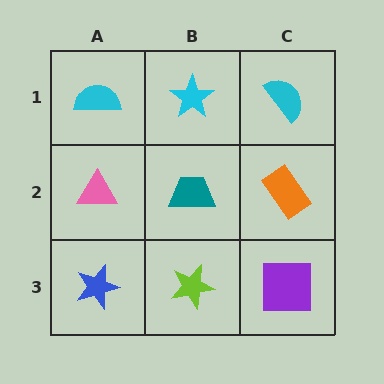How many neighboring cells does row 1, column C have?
2.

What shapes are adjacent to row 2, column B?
A cyan star (row 1, column B), a lime star (row 3, column B), a pink triangle (row 2, column A), an orange rectangle (row 2, column C).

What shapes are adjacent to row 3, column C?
An orange rectangle (row 2, column C), a lime star (row 3, column B).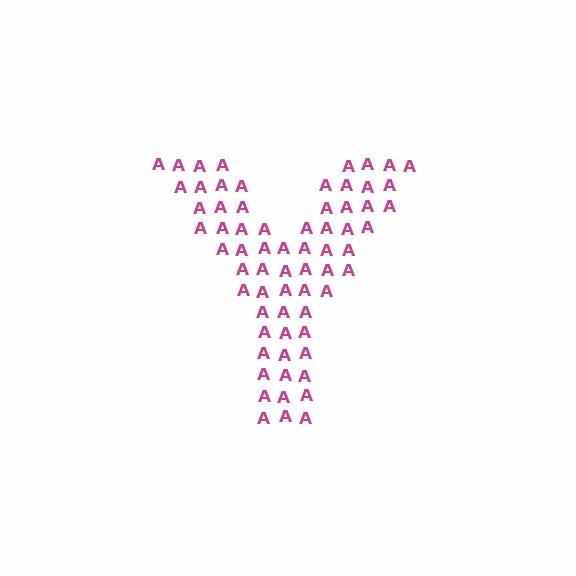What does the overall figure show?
The overall figure shows the letter Y.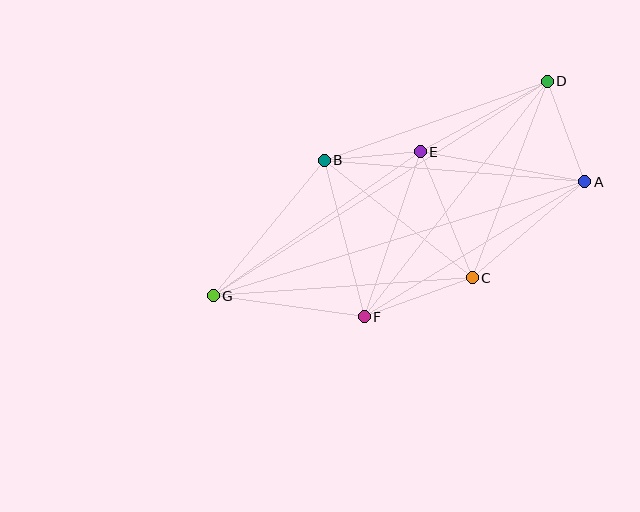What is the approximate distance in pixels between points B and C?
The distance between B and C is approximately 189 pixels.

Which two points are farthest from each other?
Points D and G are farthest from each other.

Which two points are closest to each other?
Points B and E are closest to each other.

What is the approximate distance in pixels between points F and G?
The distance between F and G is approximately 152 pixels.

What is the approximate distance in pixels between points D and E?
The distance between D and E is approximately 145 pixels.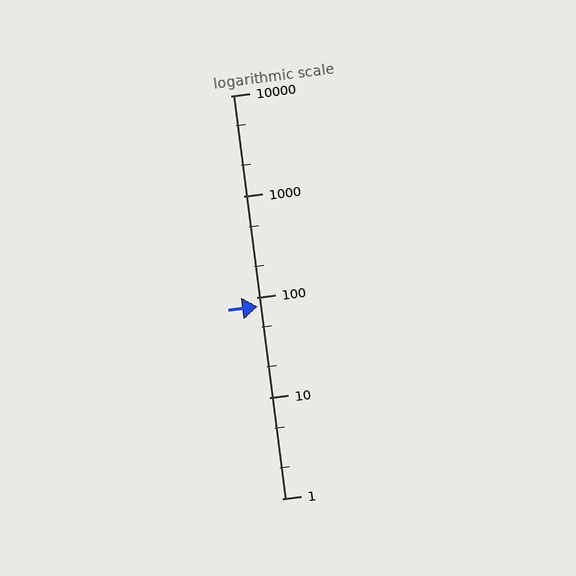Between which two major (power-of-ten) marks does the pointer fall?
The pointer is between 10 and 100.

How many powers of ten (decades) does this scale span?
The scale spans 4 decades, from 1 to 10000.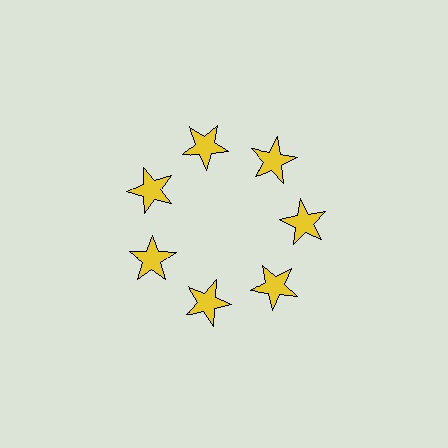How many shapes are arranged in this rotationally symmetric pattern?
There are 7 shapes, arranged in 7 groups of 1.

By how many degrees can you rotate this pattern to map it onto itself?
The pattern maps onto itself every 51 degrees of rotation.